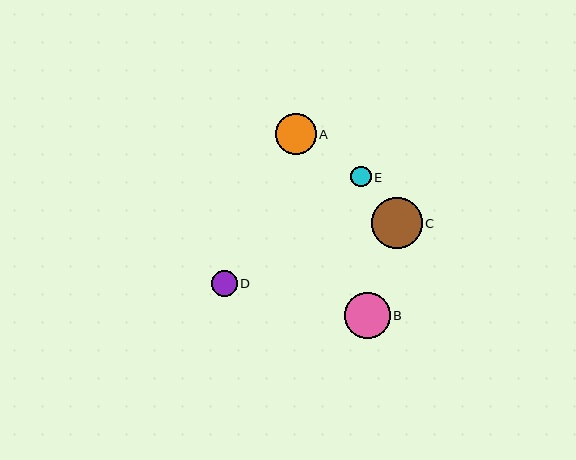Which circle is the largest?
Circle C is the largest with a size of approximately 51 pixels.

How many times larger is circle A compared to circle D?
Circle A is approximately 1.6 times the size of circle D.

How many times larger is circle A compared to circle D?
Circle A is approximately 1.6 times the size of circle D.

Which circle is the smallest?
Circle E is the smallest with a size of approximately 20 pixels.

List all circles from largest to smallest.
From largest to smallest: C, B, A, D, E.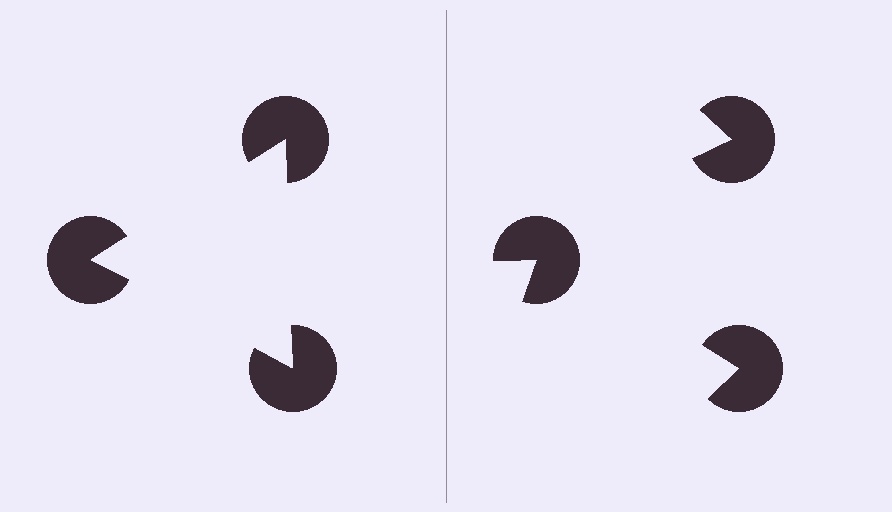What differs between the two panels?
The pac-man discs are positioned identically on both sides; only the wedge orientations differ. On the left they align to a triangle; on the right they are misaligned.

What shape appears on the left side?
An illusory triangle.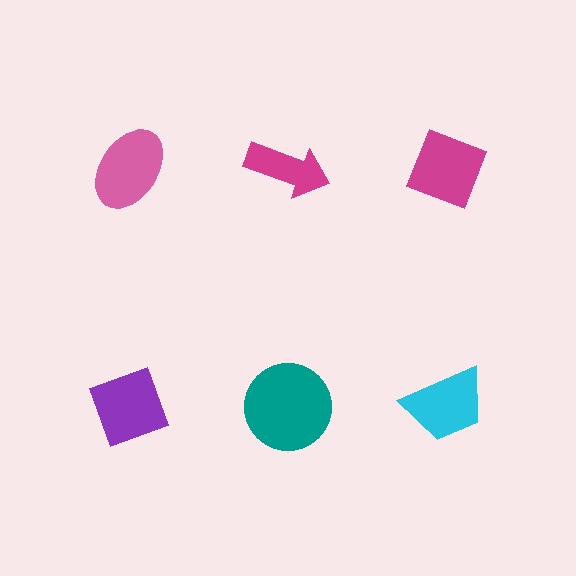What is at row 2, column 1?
A purple diamond.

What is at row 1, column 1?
A pink ellipse.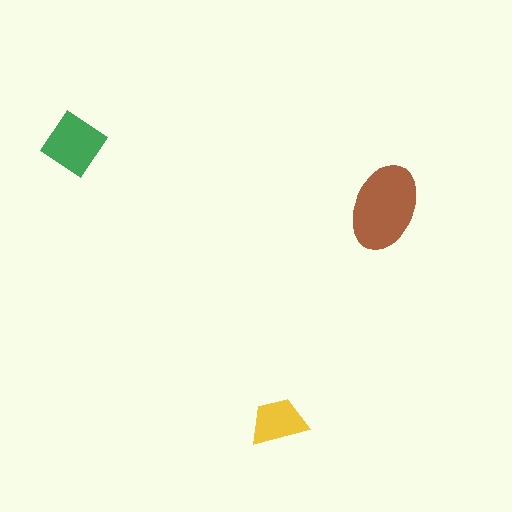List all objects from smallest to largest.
The yellow trapezoid, the green diamond, the brown ellipse.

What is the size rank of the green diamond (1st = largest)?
2nd.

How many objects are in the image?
There are 3 objects in the image.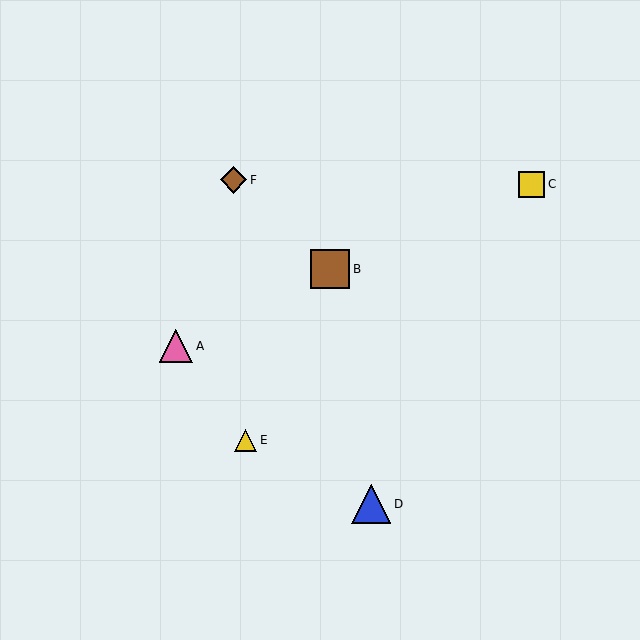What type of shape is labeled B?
Shape B is a brown square.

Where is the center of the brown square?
The center of the brown square is at (330, 269).